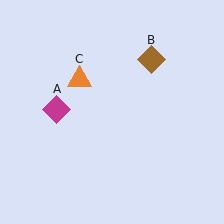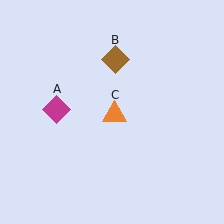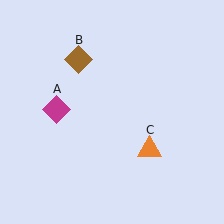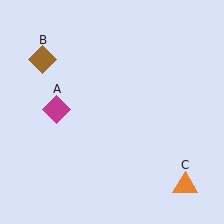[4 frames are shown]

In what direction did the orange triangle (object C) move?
The orange triangle (object C) moved down and to the right.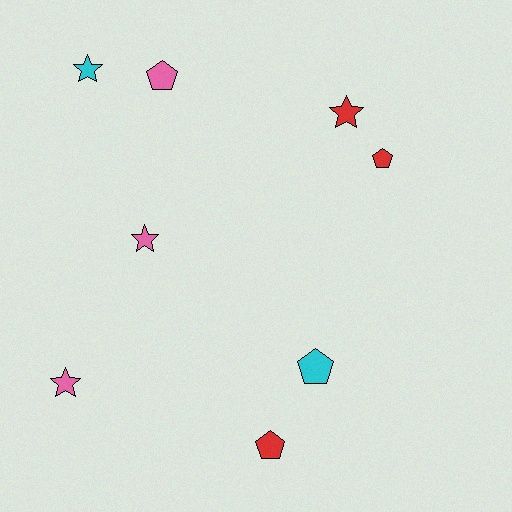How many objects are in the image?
There are 8 objects.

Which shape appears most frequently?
Star, with 4 objects.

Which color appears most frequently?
Pink, with 3 objects.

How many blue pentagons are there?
There are no blue pentagons.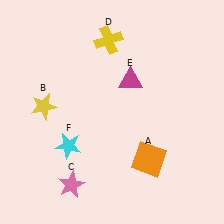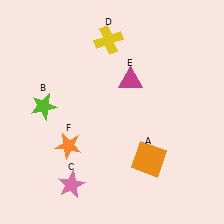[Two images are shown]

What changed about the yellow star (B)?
In Image 1, B is yellow. In Image 2, it changed to lime.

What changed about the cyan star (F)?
In Image 1, F is cyan. In Image 2, it changed to orange.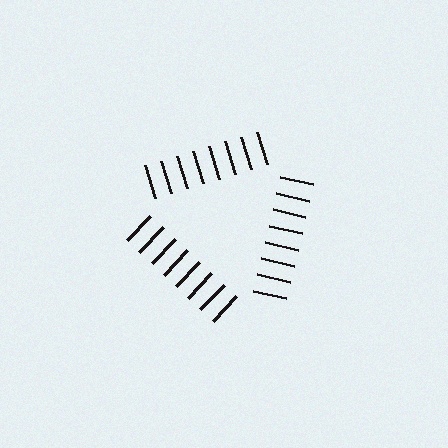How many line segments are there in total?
24 — 8 along each of the 3 edges.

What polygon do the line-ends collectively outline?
An illusory triangle — the line segments terminate on its edges but no continuous stroke is drawn.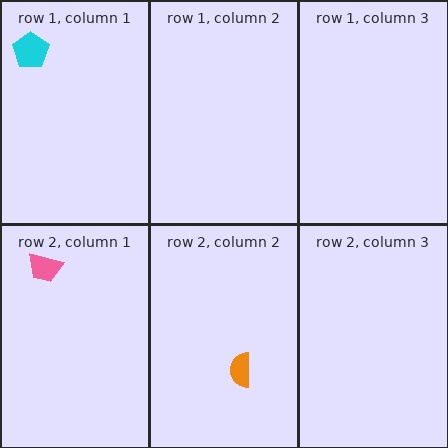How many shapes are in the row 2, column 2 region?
1.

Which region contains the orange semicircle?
The row 2, column 2 region.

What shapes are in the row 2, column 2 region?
The orange semicircle.